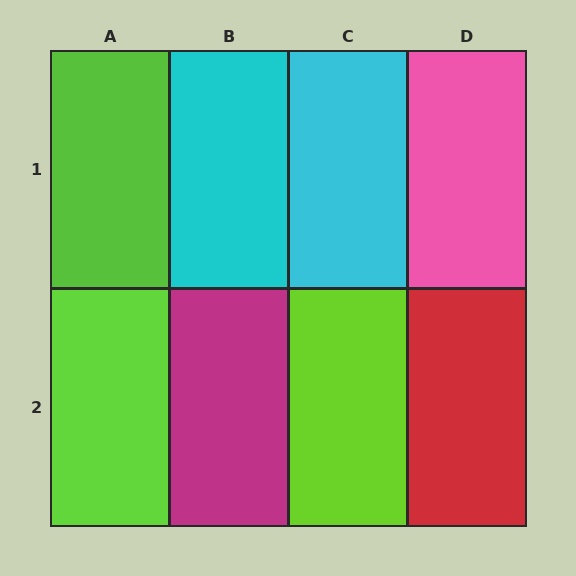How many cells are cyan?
2 cells are cyan.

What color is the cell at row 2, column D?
Red.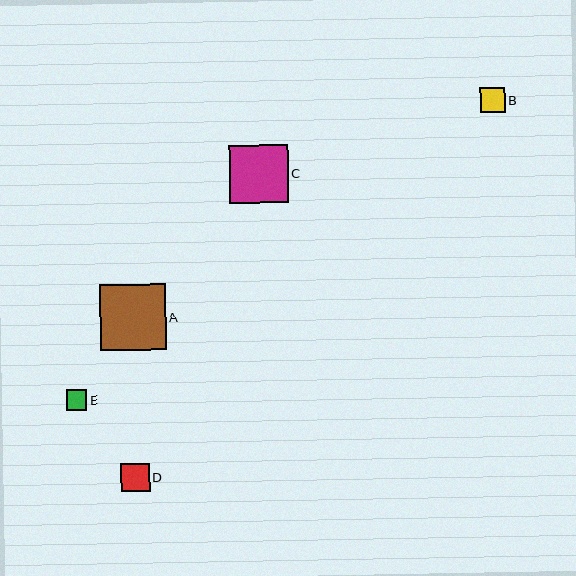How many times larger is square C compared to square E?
Square C is approximately 2.9 times the size of square E.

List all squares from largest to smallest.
From largest to smallest: A, C, D, B, E.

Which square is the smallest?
Square E is the smallest with a size of approximately 21 pixels.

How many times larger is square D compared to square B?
Square D is approximately 1.1 times the size of square B.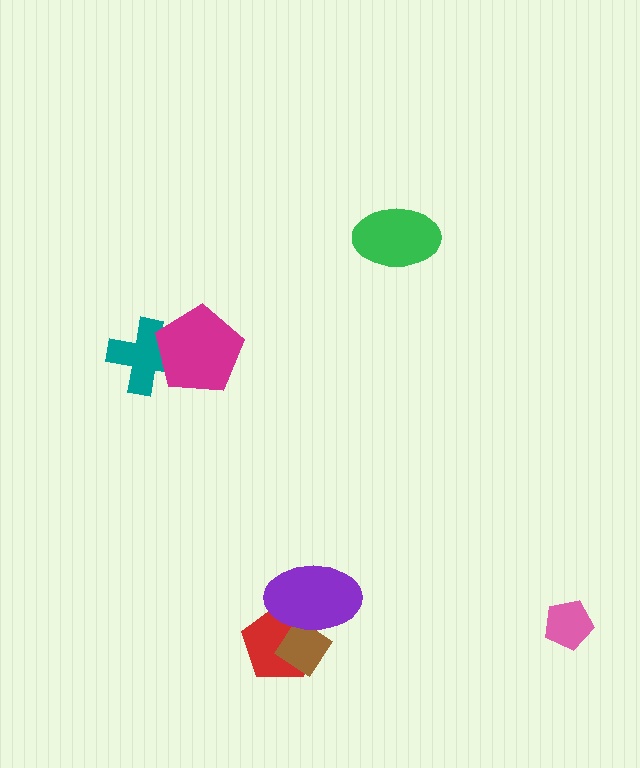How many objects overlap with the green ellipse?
0 objects overlap with the green ellipse.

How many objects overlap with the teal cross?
1 object overlaps with the teal cross.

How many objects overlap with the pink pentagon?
0 objects overlap with the pink pentagon.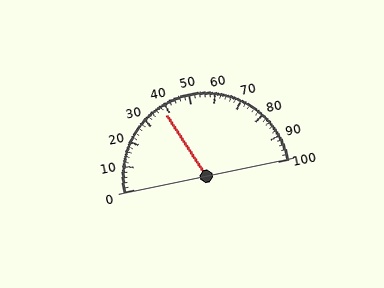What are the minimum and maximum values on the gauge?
The gauge ranges from 0 to 100.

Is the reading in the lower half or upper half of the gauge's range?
The reading is in the lower half of the range (0 to 100).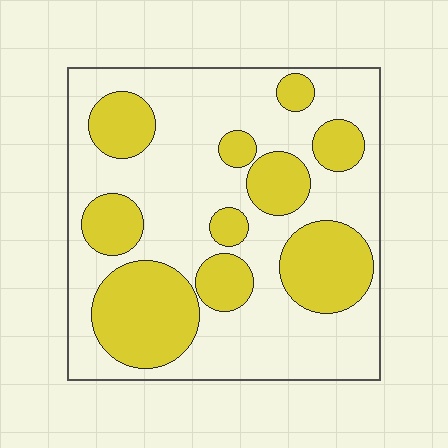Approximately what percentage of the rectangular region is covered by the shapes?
Approximately 35%.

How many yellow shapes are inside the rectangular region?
10.